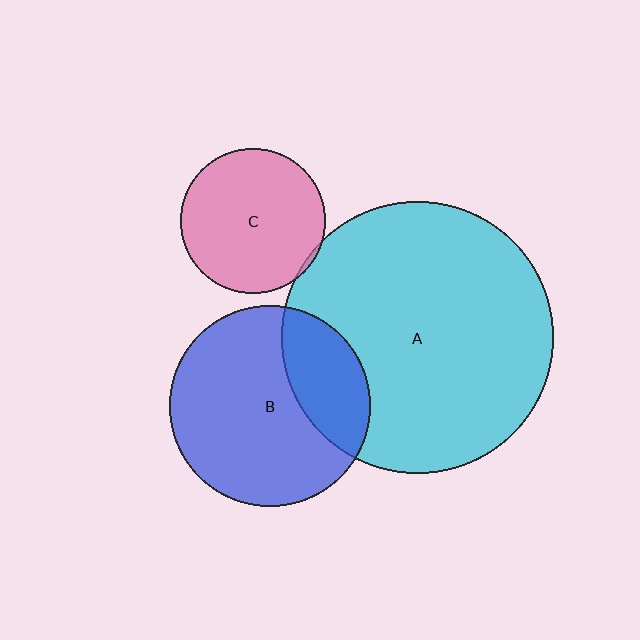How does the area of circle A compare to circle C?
Approximately 3.6 times.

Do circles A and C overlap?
Yes.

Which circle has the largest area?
Circle A (cyan).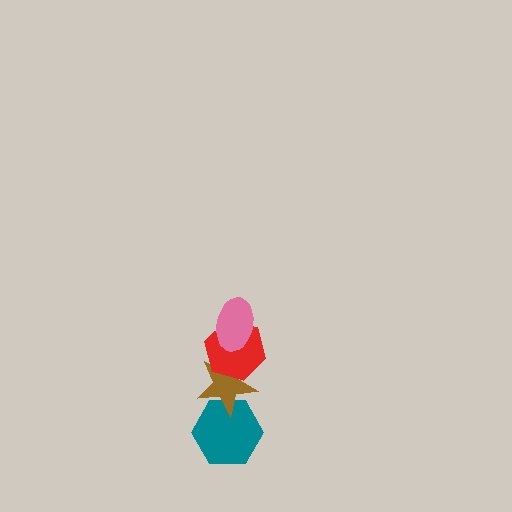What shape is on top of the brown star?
The red hexagon is on top of the brown star.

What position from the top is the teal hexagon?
The teal hexagon is 4th from the top.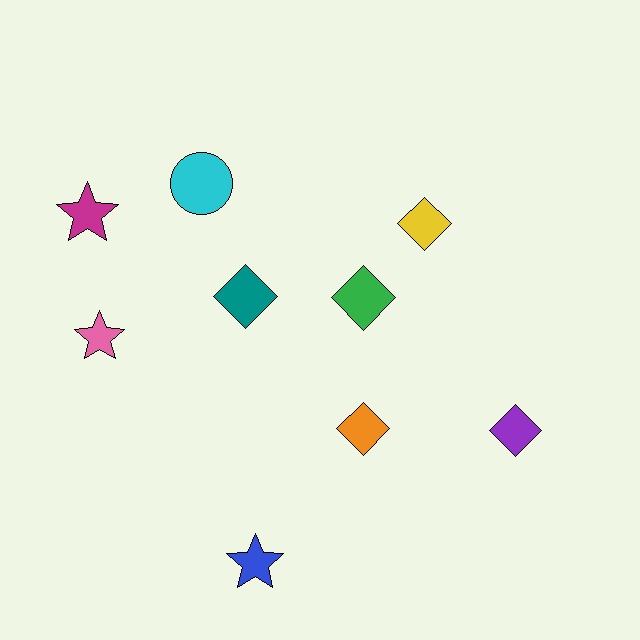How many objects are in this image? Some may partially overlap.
There are 9 objects.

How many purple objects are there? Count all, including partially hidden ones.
There is 1 purple object.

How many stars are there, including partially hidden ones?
There are 3 stars.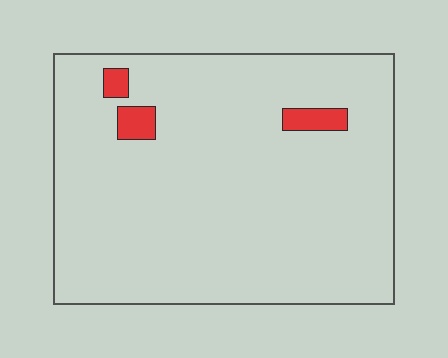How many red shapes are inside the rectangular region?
3.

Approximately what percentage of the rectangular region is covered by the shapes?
Approximately 5%.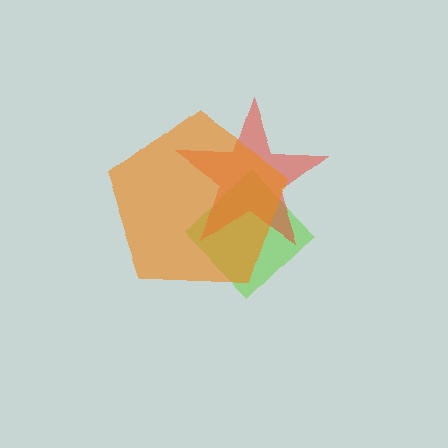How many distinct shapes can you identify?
There are 3 distinct shapes: a lime diamond, a red star, an orange pentagon.